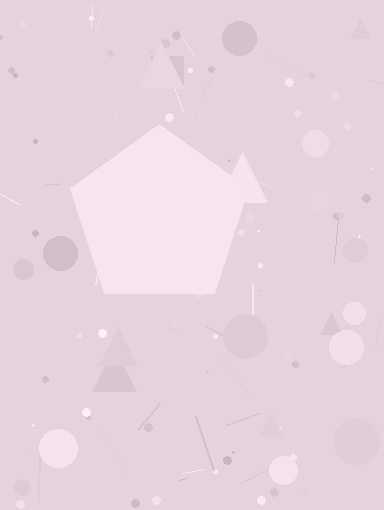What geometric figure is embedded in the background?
A pentagon is embedded in the background.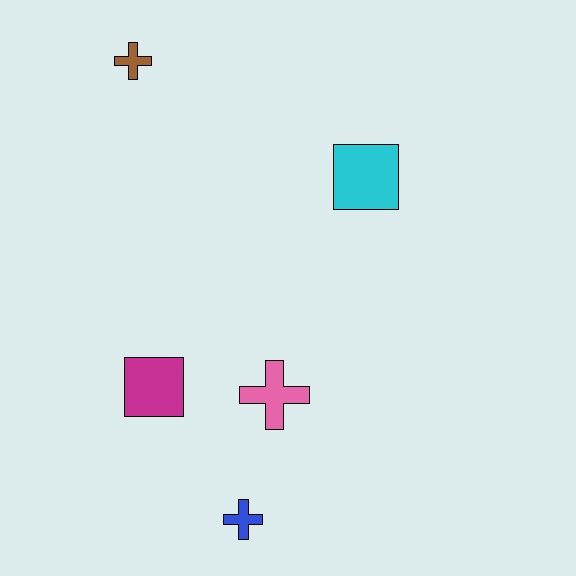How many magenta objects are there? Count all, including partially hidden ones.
There is 1 magenta object.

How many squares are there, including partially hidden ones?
There are 2 squares.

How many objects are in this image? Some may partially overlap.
There are 5 objects.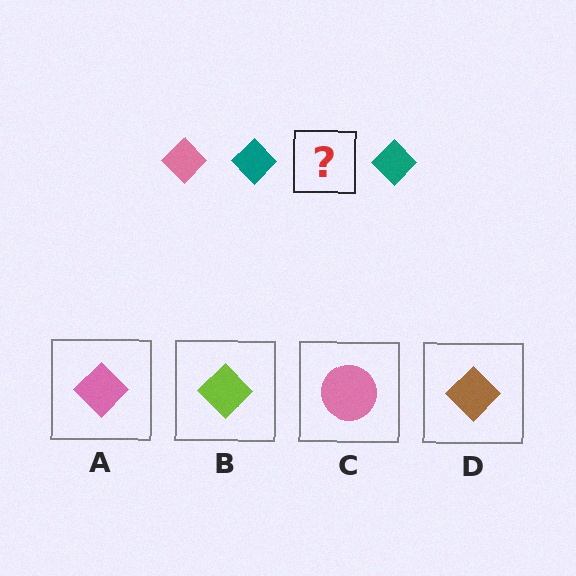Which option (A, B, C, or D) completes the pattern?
A.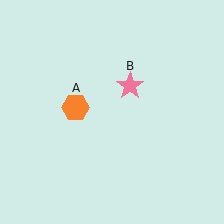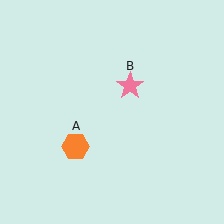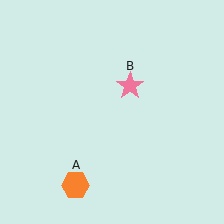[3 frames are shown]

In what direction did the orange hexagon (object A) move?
The orange hexagon (object A) moved down.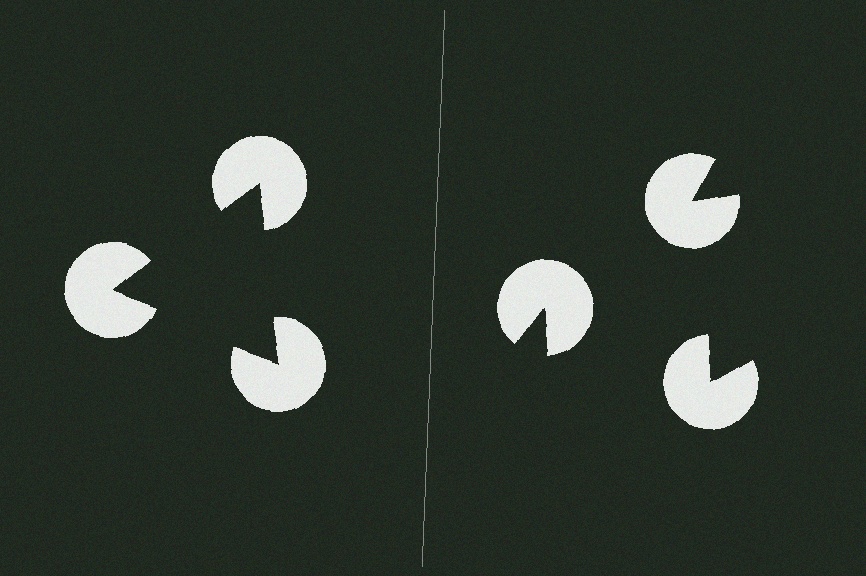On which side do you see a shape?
An illusory triangle appears on the left side. On the right side the wedge cuts are rotated, so no coherent shape forms.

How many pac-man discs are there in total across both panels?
6 — 3 on each side.